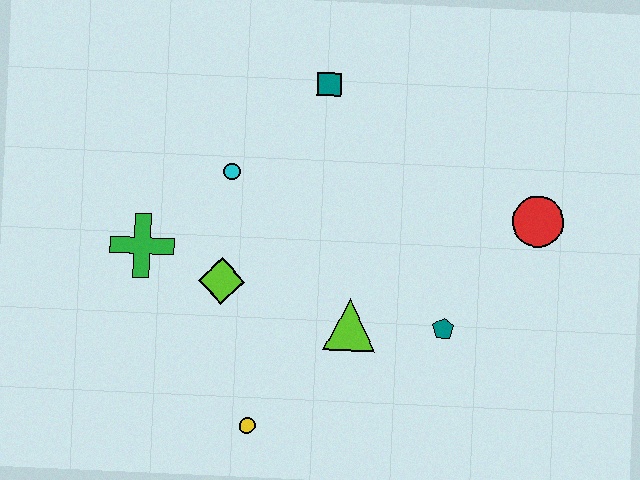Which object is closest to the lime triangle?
The teal pentagon is closest to the lime triangle.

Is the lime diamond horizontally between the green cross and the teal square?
Yes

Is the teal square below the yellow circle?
No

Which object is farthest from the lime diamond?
The red circle is farthest from the lime diamond.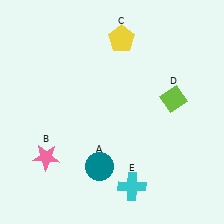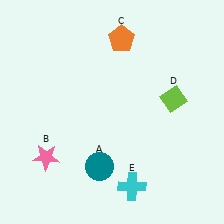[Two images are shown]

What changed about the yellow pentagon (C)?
In Image 1, C is yellow. In Image 2, it changed to orange.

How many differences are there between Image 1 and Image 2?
There is 1 difference between the two images.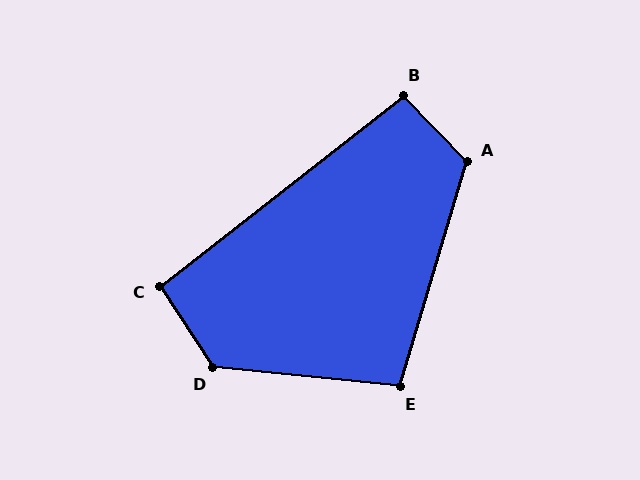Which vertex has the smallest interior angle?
C, at approximately 95 degrees.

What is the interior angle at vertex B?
Approximately 96 degrees (obtuse).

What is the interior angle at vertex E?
Approximately 101 degrees (obtuse).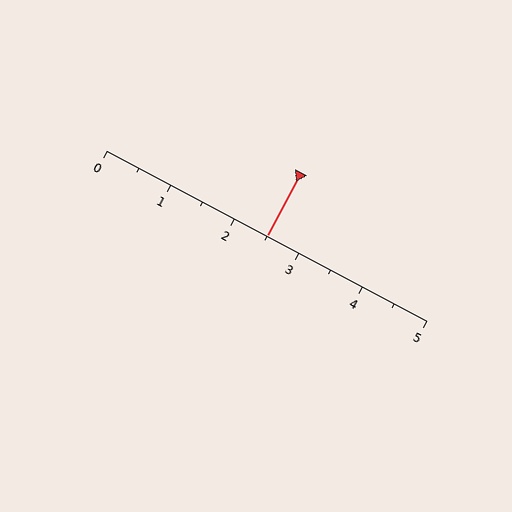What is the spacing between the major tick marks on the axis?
The major ticks are spaced 1 apart.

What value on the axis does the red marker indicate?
The marker indicates approximately 2.5.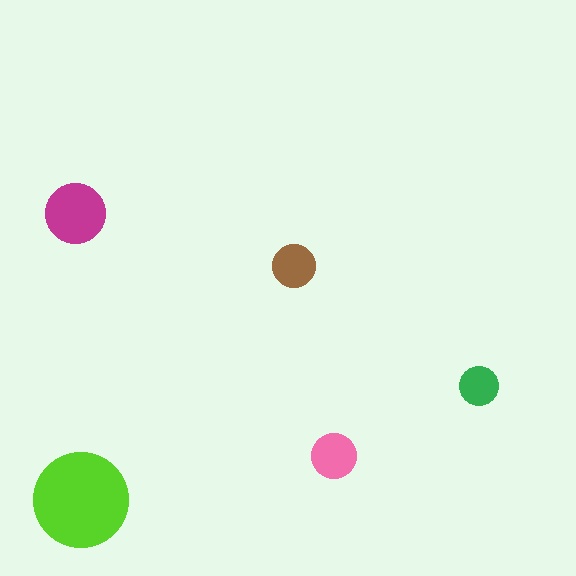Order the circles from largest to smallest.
the lime one, the magenta one, the pink one, the brown one, the green one.